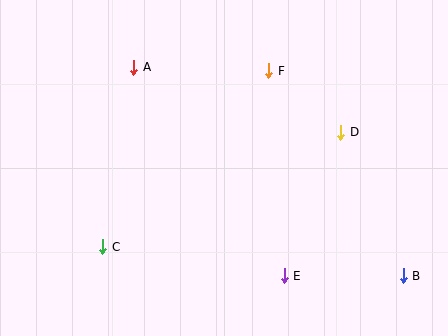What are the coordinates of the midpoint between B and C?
The midpoint between B and C is at (253, 261).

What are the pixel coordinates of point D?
Point D is at (341, 132).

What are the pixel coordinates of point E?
Point E is at (284, 276).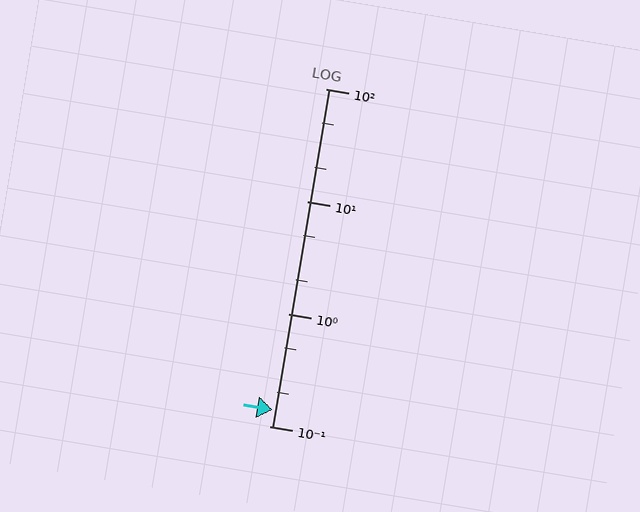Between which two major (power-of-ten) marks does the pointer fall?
The pointer is between 0.1 and 1.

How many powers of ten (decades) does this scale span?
The scale spans 3 decades, from 0.1 to 100.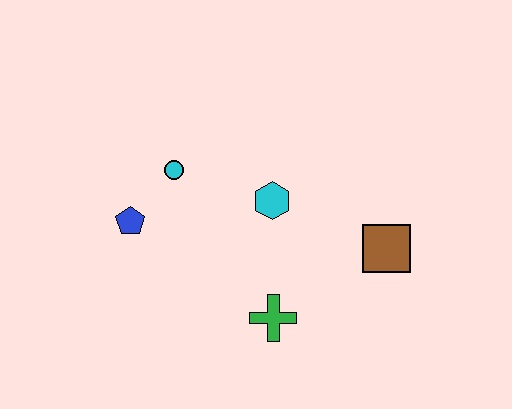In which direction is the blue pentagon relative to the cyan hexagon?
The blue pentagon is to the left of the cyan hexagon.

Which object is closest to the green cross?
The cyan hexagon is closest to the green cross.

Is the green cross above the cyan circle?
No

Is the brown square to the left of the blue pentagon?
No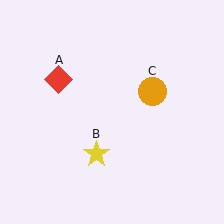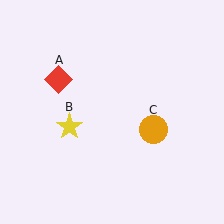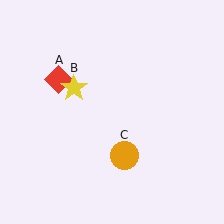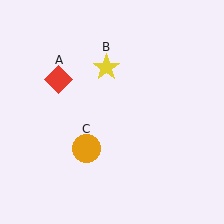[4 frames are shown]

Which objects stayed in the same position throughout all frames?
Red diamond (object A) remained stationary.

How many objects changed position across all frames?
2 objects changed position: yellow star (object B), orange circle (object C).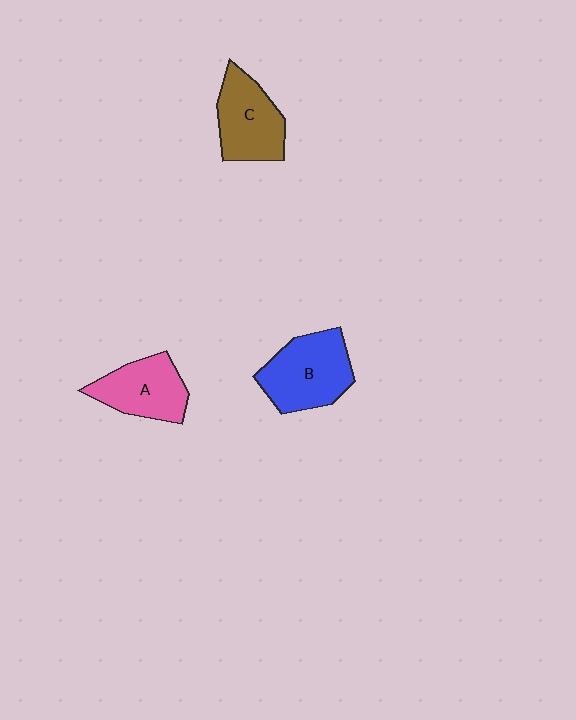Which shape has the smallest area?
Shape A (pink).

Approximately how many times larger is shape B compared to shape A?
Approximately 1.2 times.